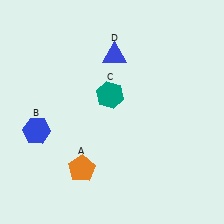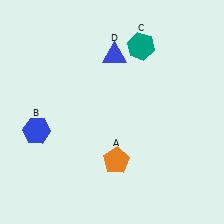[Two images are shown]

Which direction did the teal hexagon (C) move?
The teal hexagon (C) moved up.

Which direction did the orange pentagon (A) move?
The orange pentagon (A) moved right.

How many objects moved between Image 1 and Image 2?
2 objects moved between the two images.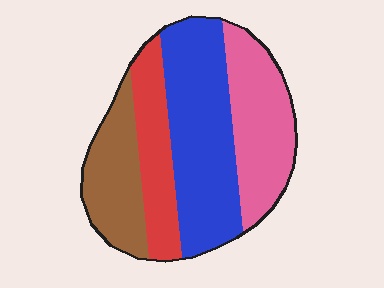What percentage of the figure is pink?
Pink covers 25% of the figure.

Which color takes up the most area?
Blue, at roughly 35%.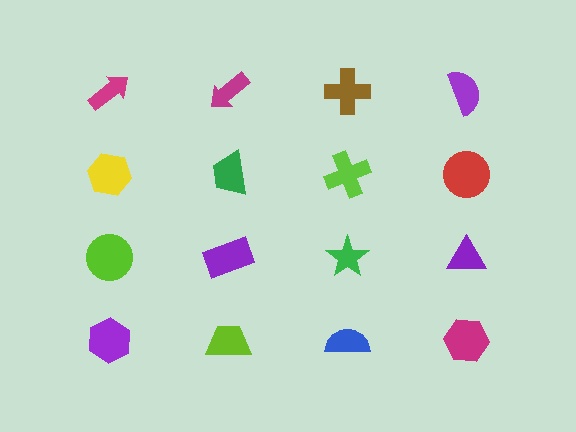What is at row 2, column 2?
A green trapezoid.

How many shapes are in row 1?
4 shapes.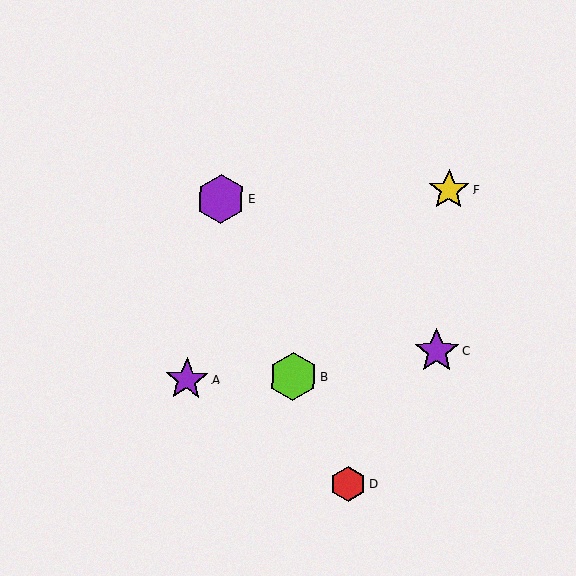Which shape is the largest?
The purple hexagon (labeled E) is the largest.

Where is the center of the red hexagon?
The center of the red hexagon is at (348, 484).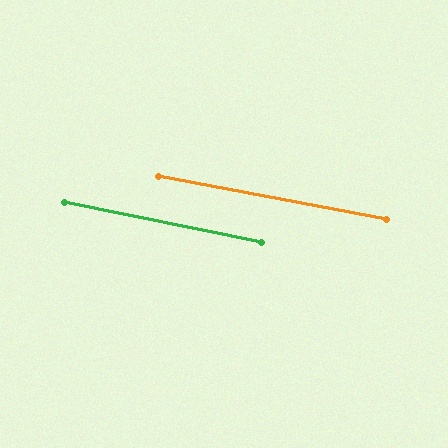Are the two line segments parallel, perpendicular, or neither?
Parallel — their directions differ by only 0.8°.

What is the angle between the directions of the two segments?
Approximately 1 degree.